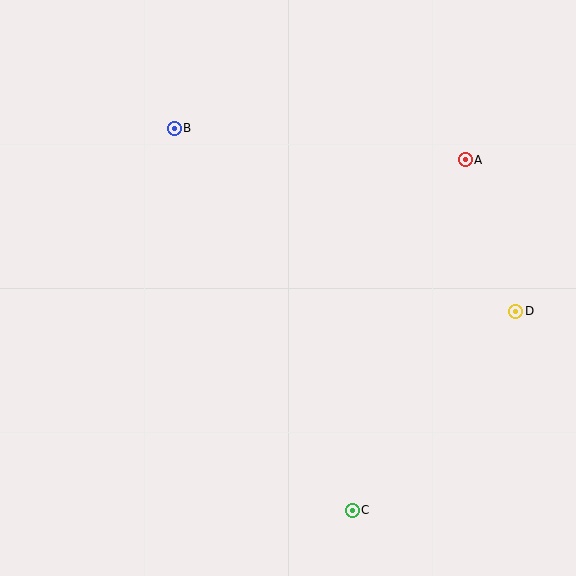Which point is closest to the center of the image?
Point B at (174, 128) is closest to the center.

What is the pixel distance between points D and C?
The distance between D and C is 258 pixels.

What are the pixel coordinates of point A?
Point A is at (465, 160).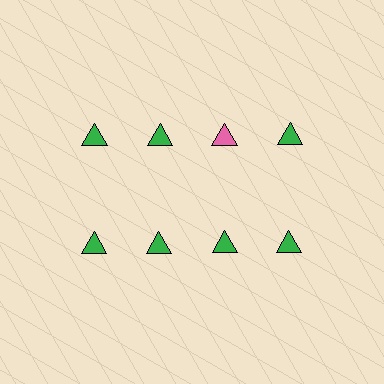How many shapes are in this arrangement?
There are 8 shapes arranged in a grid pattern.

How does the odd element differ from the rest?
It has a different color: pink instead of green.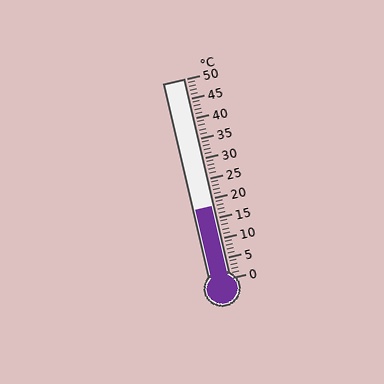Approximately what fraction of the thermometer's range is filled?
The thermometer is filled to approximately 35% of its range.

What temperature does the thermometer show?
The thermometer shows approximately 18°C.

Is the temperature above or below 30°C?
The temperature is below 30°C.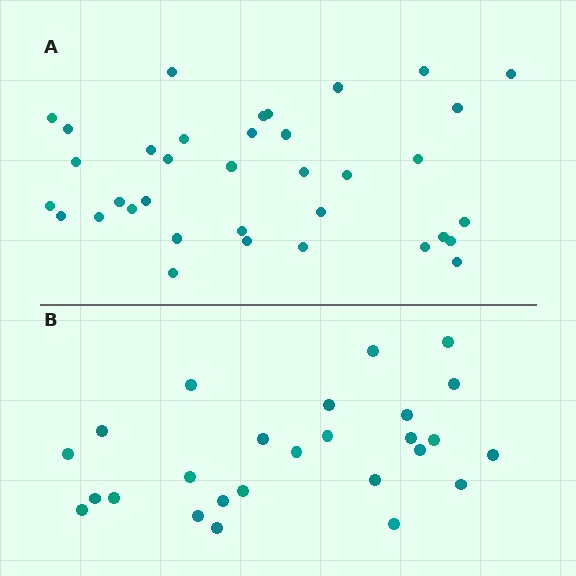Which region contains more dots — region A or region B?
Region A (the top region) has more dots.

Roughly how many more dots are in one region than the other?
Region A has roughly 10 or so more dots than region B.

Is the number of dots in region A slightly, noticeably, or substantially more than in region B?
Region A has noticeably more, but not dramatically so. The ratio is roughly 1.4 to 1.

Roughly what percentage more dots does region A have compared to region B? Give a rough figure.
About 40% more.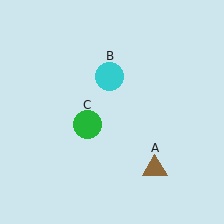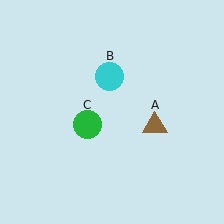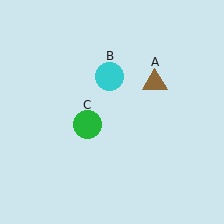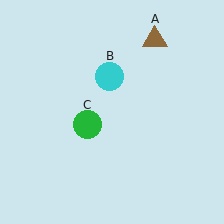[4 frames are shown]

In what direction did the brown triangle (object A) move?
The brown triangle (object A) moved up.